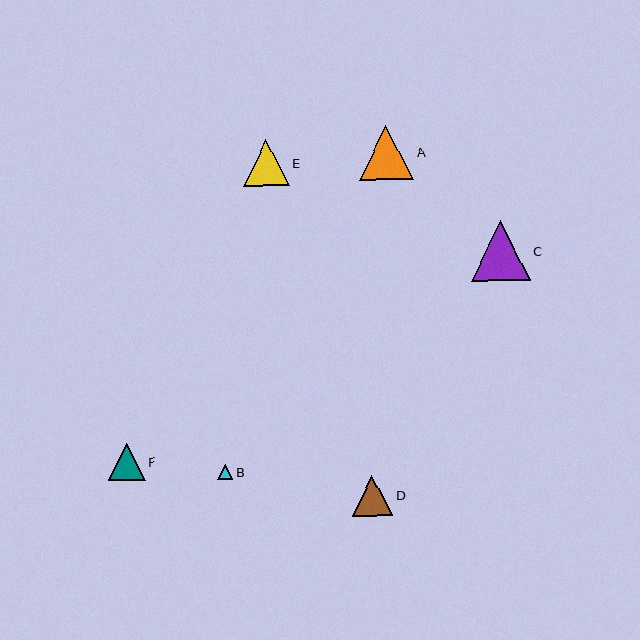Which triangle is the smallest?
Triangle B is the smallest with a size of approximately 15 pixels.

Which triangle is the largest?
Triangle C is the largest with a size of approximately 59 pixels.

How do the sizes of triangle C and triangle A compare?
Triangle C and triangle A are approximately the same size.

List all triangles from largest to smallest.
From largest to smallest: C, A, E, D, F, B.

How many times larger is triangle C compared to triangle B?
Triangle C is approximately 3.9 times the size of triangle B.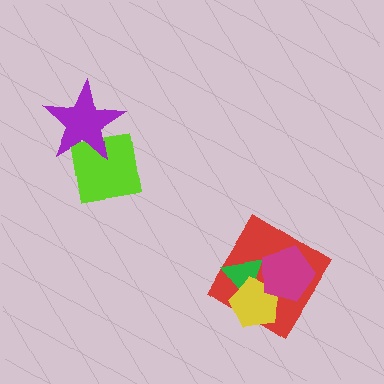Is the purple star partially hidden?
No, no other shape covers it.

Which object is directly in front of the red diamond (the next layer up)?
The green triangle is directly in front of the red diamond.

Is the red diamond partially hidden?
Yes, it is partially covered by another shape.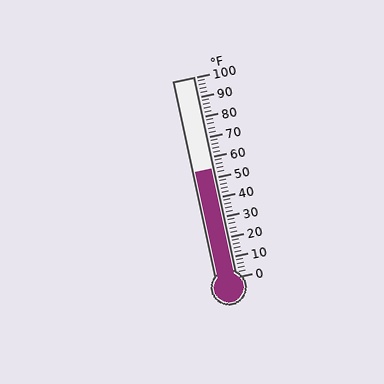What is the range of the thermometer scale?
The thermometer scale ranges from 0°F to 100°F.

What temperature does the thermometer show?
The thermometer shows approximately 54°F.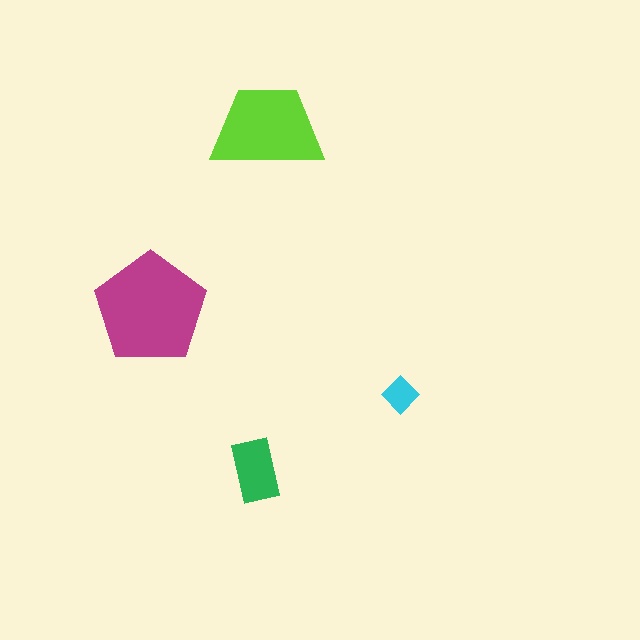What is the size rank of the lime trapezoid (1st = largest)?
2nd.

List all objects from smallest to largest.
The cyan diamond, the green rectangle, the lime trapezoid, the magenta pentagon.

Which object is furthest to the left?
The magenta pentagon is leftmost.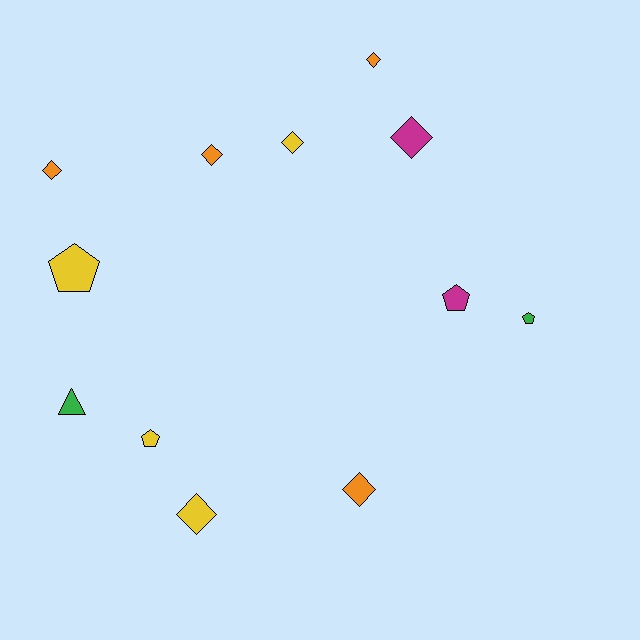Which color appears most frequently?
Yellow, with 4 objects.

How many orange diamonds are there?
There are 4 orange diamonds.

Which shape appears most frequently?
Diamond, with 7 objects.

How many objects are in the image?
There are 12 objects.